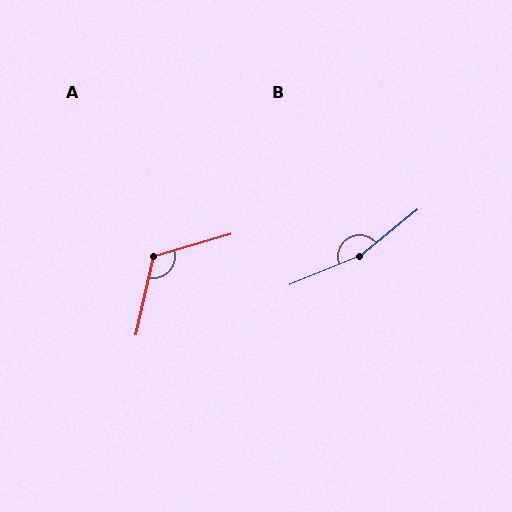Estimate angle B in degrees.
Approximately 163 degrees.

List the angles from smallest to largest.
A (119°), B (163°).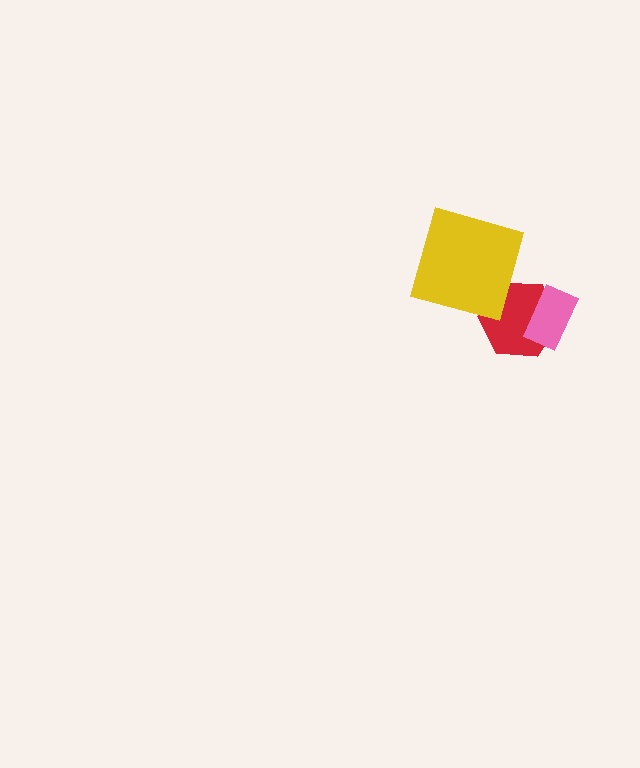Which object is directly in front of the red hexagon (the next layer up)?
The pink rectangle is directly in front of the red hexagon.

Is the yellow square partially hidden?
No, no other shape covers it.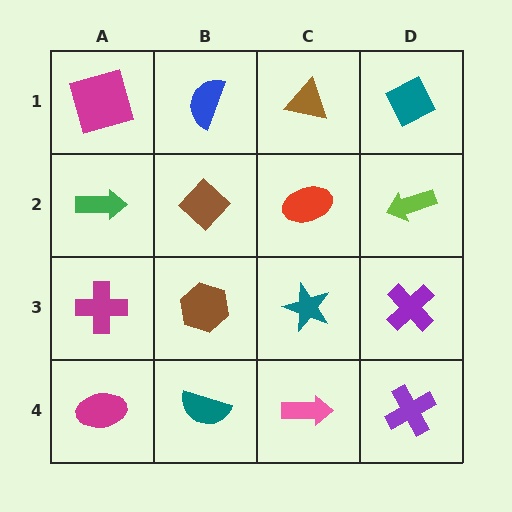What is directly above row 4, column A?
A magenta cross.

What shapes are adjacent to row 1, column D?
A lime arrow (row 2, column D), a brown triangle (row 1, column C).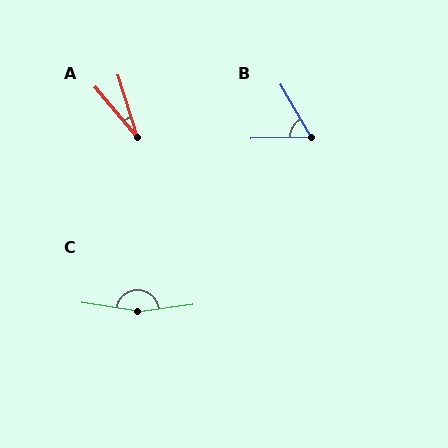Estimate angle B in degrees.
Approximately 62 degrees.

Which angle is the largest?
C, at approximately 164 degrees.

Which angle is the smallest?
A, at approximately 23 degrees.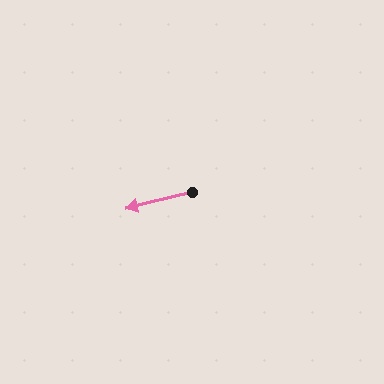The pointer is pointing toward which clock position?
Roughly 9 o'clock.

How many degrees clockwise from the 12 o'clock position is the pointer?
Approximately 256 degrees.